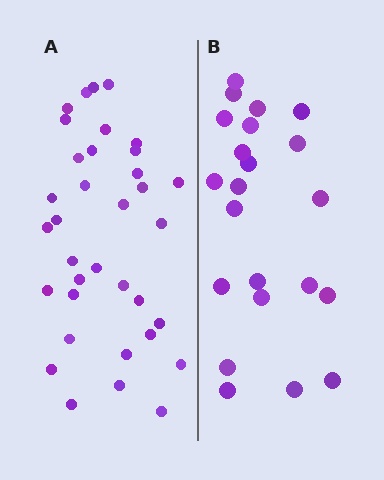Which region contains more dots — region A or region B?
Region A (the left region) has more dots.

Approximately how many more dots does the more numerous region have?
Region A has approximately 15 more dots than region B.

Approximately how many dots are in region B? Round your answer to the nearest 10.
About 20 dots. (The exact count is 22, which rounds to 20.)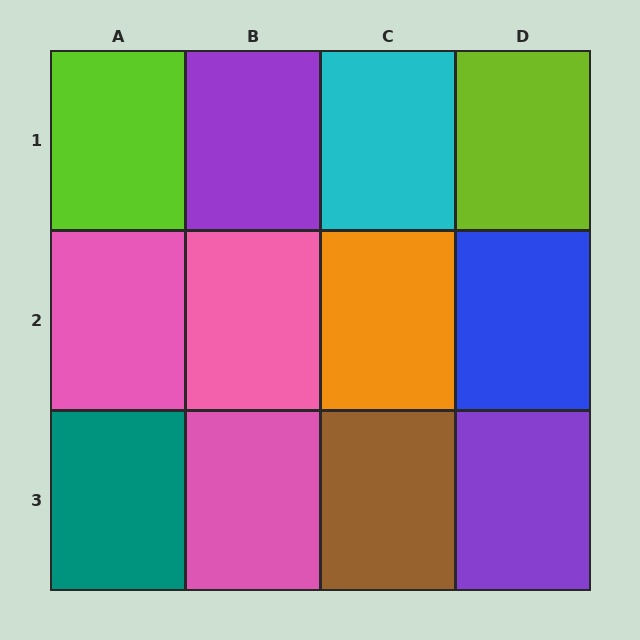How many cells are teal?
1 cell is teal.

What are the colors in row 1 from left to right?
Lime, purple, cyan, lime.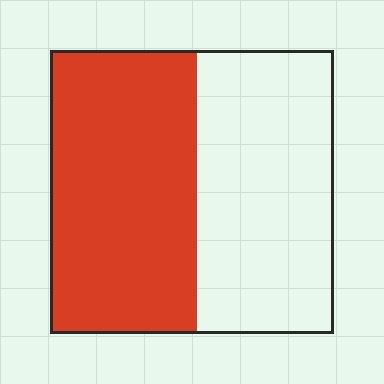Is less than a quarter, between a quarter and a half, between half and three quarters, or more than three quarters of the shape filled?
Between half and three quarters.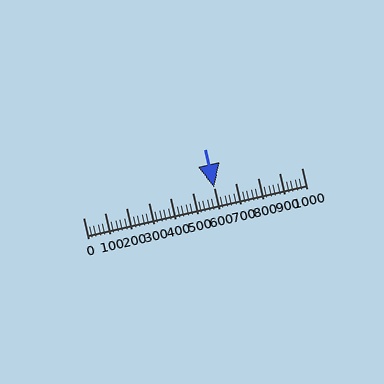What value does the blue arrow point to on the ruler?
The blue arrow points to approximately 600.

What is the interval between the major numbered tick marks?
The major tick marks are spaced 100 units apart.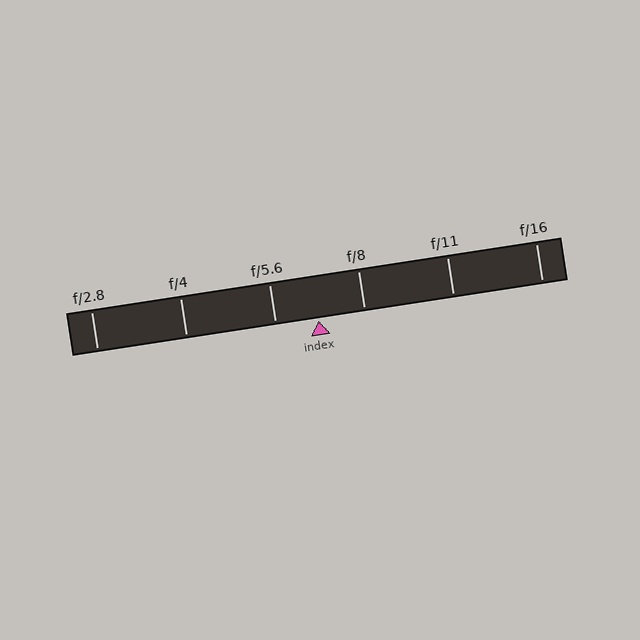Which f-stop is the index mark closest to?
The index mark is closest to f/5.6.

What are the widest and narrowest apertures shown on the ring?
The widest aperture shown is f/2.8 and the narrowest is f/16.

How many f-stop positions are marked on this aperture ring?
There are 6 f-stop positions marked.